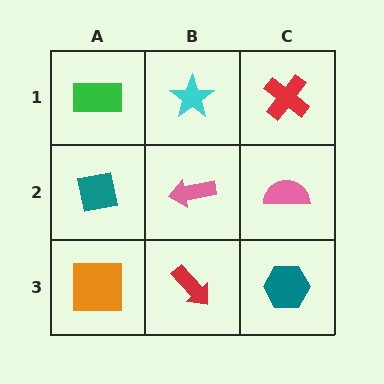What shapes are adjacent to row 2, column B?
A cyan star (row 1, column B), a red arrow (row 3, column B), a teal square (row 2, column A), a pink semicircle (row 2, column C).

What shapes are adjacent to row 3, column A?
A teal square (row 2, column A), a red arrow (row 3, column B).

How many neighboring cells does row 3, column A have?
2.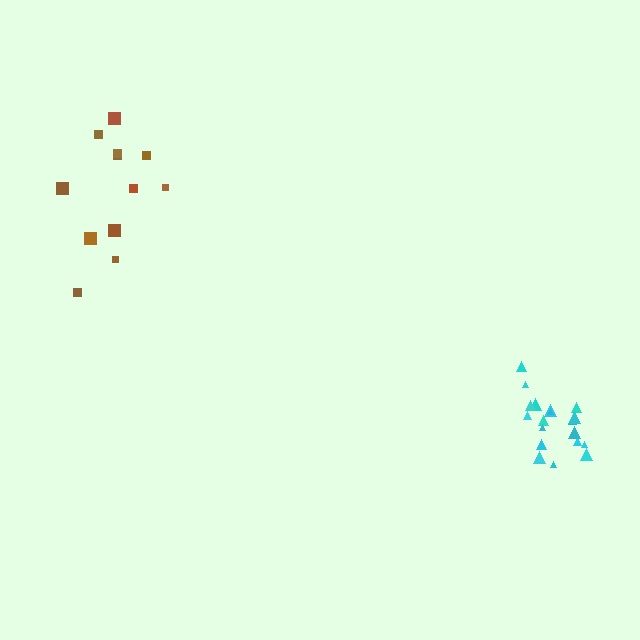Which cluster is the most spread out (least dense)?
Brown.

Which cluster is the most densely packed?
Cyan.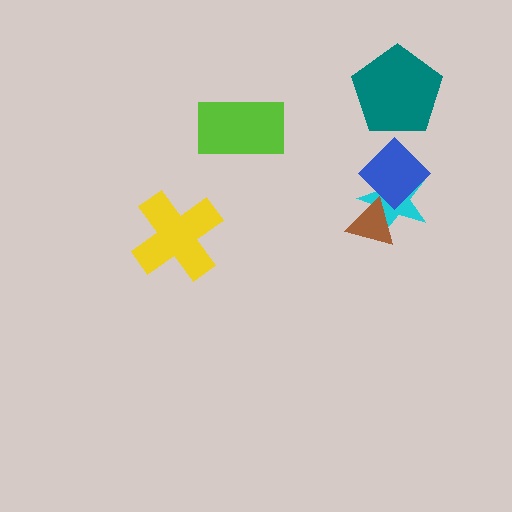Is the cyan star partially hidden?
Yes, it is partially covered by another shape.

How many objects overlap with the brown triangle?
2 objects overlap with the brown triangle.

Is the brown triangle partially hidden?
No, no other shape covers it.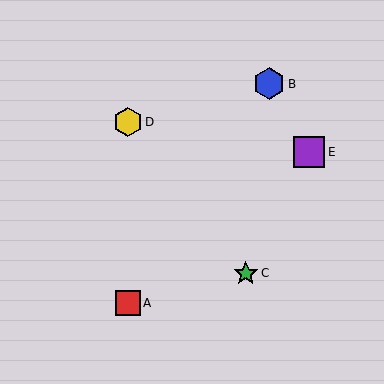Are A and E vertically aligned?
No, A is at x≈128 and E is at x≈309.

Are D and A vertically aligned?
Yes, both are at x≈128.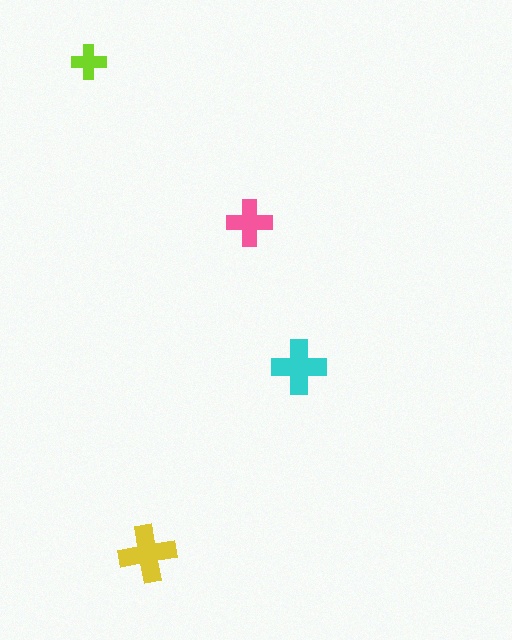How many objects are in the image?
There are 4 objects in the image.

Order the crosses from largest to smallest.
the yellow one, the cyan one, the pink one, the lime one.